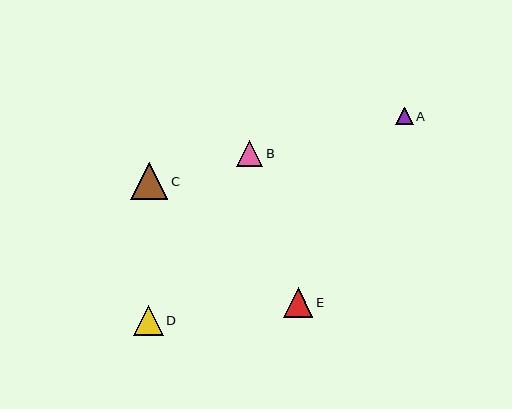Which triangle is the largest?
Triangle C is the largest with a size of approximately 37 pixels.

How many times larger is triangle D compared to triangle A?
Triangle D is approximately 1.7 times the size of triangle A.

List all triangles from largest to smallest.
From largest to smallest: C, D, E, B, A.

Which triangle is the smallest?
Triangle A is the smallest with a size of approximately 17 pixels.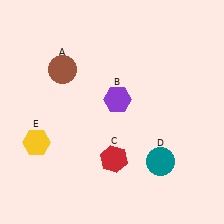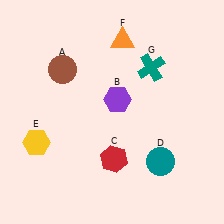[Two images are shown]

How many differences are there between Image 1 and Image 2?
There are 2 differences between the two images.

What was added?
An orange triangle (F), a teal cross (G) were added in Image 2.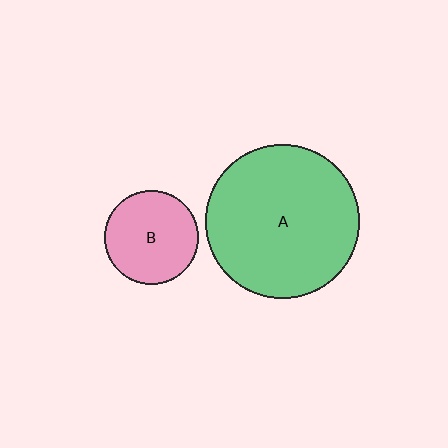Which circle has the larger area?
Circle A (green).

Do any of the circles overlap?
No, none of the circles overlap.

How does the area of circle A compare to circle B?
Approximately 2.7 times.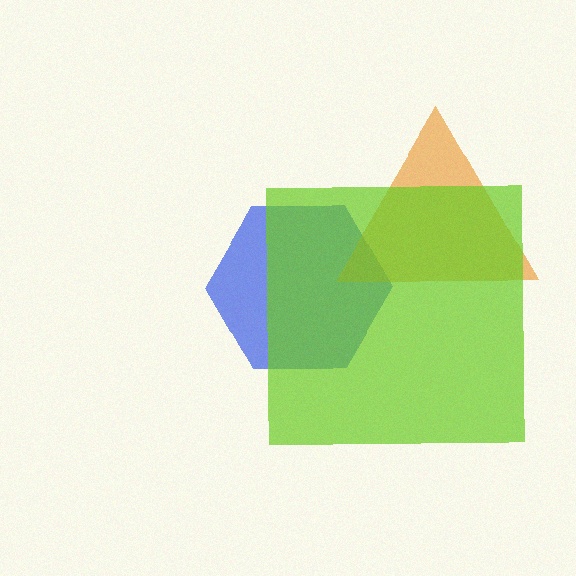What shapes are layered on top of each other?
The layered shapes are: a blue hexagon, an orange triangle, a lime square.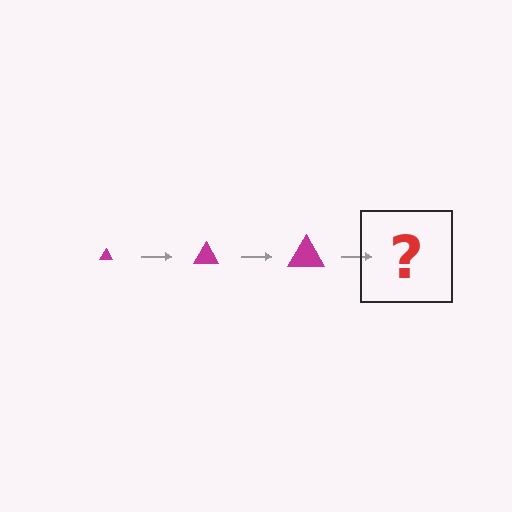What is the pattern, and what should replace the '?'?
The pattern is that the triangle gets progressively larger each step. The '?' should be a magenta triangle, larger than the previous one.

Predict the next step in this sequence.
The next step is a magenta triangle, larger than the previous one.